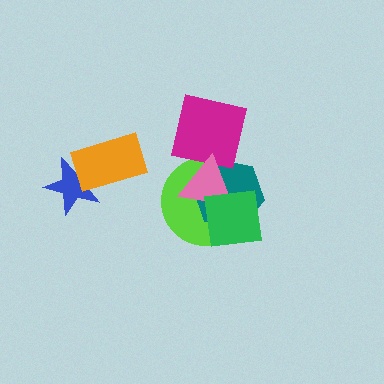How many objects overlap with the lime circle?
4 objects overlap with the lime circle.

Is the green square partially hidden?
No, no other shape covers it.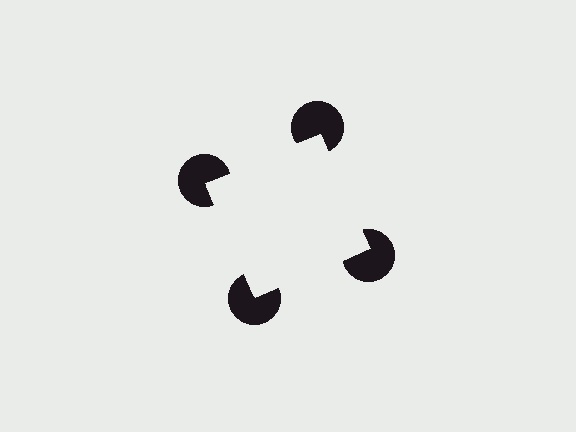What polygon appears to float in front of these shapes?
An illusory square — its edges are inferred from the aligned wedge cuts in the pac-man discs, not physically drawn.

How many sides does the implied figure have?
4 sides.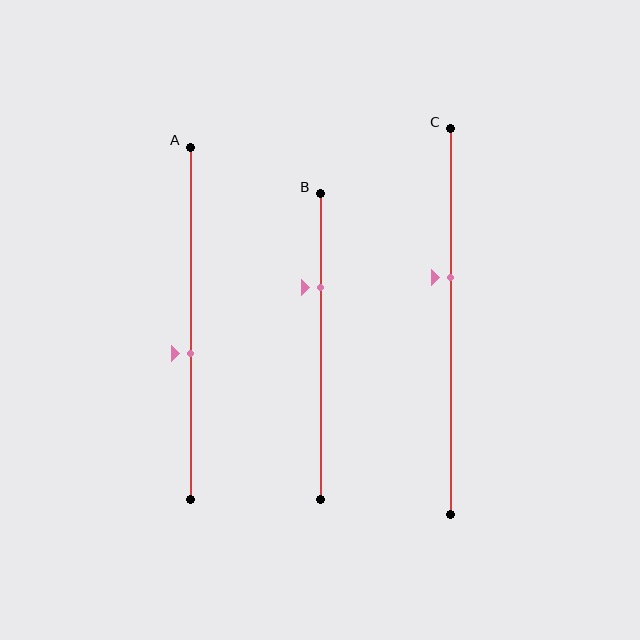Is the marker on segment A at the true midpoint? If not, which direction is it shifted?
No, the marker on segment A is shifted downward by about 8% of the segment length.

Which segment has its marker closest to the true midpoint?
Segment A has its marker closest to the true midpoint.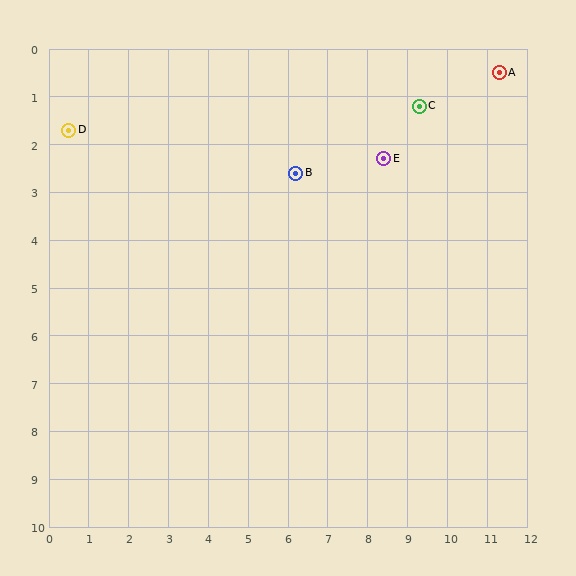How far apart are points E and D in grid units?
Points E and D are about 7.9 grid units apart.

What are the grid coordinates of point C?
Point C is at approximately (9.3, 1.2).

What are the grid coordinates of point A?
Point A is at approximately (11.3, 0.5).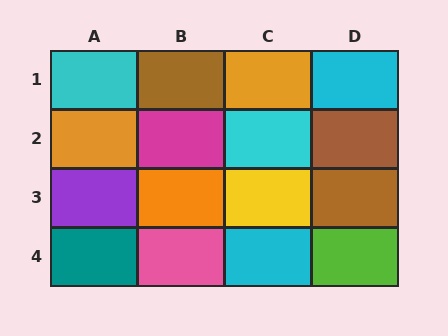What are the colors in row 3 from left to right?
Purple, orange, yellow, brown.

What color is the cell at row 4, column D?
Lime.